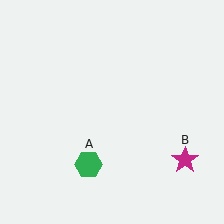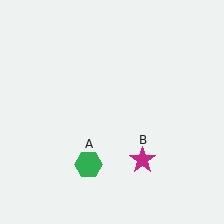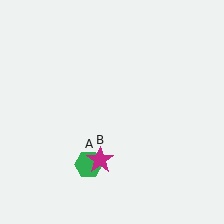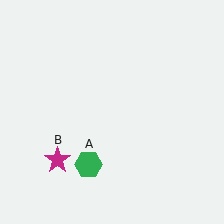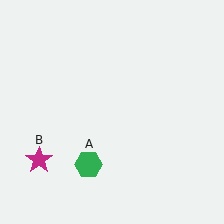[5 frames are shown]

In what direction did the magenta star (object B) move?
The magenta star (object B) moved left.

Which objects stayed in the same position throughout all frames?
Green hexagon (object A) remained stationary.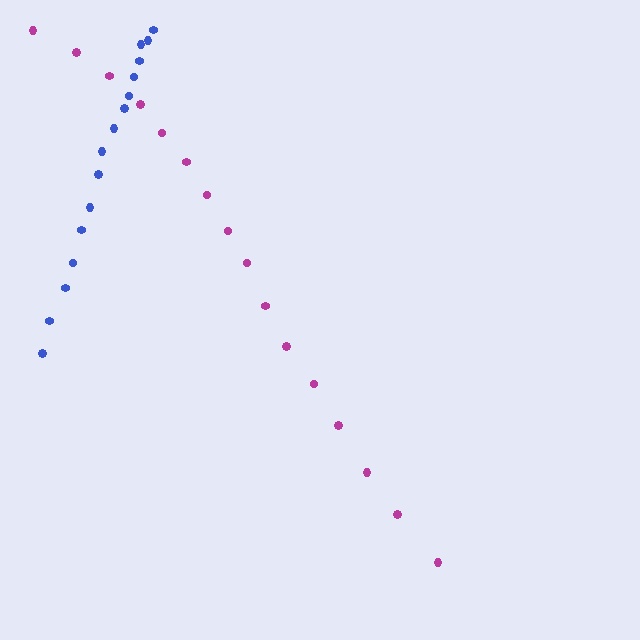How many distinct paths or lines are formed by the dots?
There are 2 distinct paths.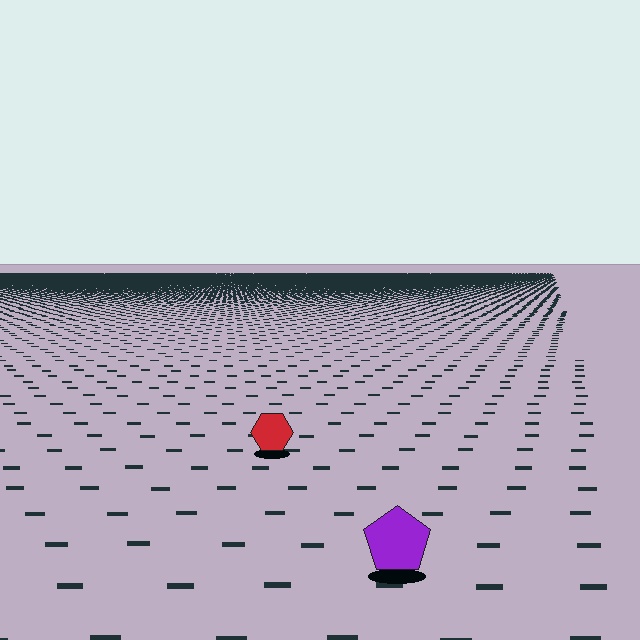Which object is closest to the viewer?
The purple pentagon is closest. The texture marks near it are larger and more spread out.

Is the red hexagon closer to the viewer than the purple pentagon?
No. The purple pentagon is closer — you can tell from the texture gradient: the ground texture is coarser near it.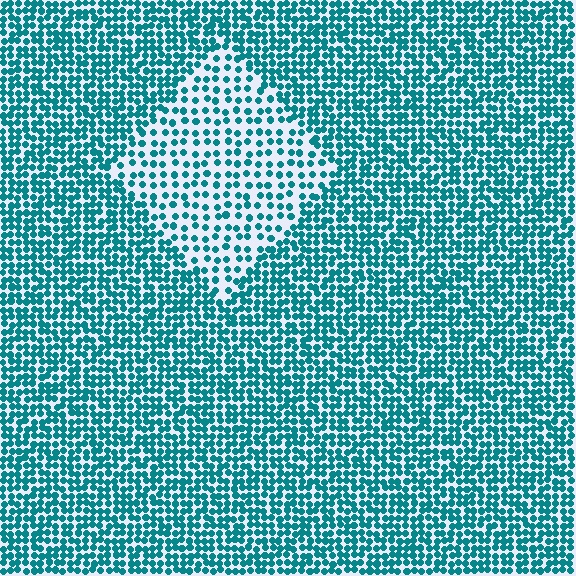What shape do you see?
I see a diamond.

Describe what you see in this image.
The image contains small teal elements arranged at two different densities. A diamond-shaped region is visible where the elements are less densely packed than the surrounding area.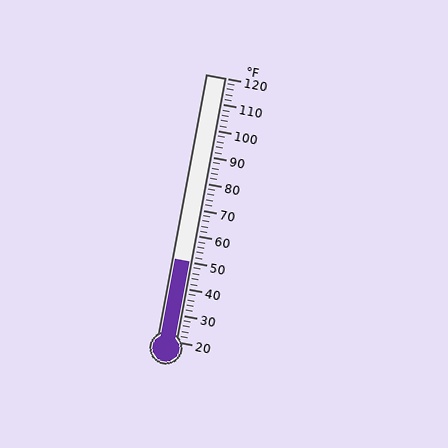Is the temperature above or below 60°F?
The temperature is below 60°F.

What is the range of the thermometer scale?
The thermometer scale ranges from 20°F to 120°F.